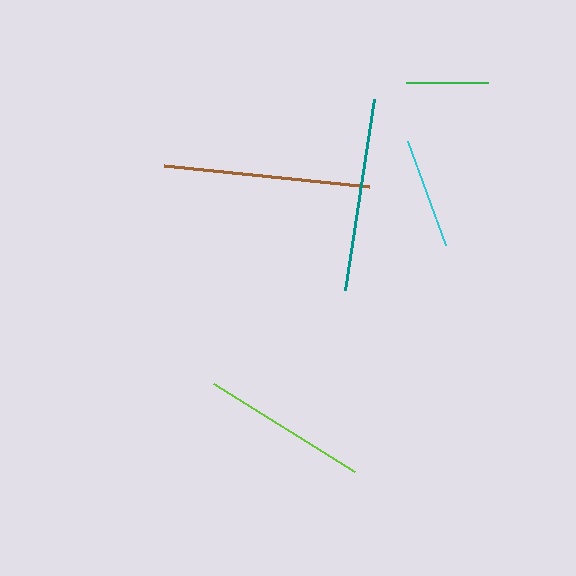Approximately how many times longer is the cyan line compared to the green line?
The cyan line is approximately 1.3 times the length of the green line.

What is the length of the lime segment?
The lime segment is approximately 166 pixels long.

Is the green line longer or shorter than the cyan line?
The cyan line is longer than the green line.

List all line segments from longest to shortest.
From longest to shortest: brown, teal, lime, cyan, green.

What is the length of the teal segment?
The teal segment is approximately 193 pixels long.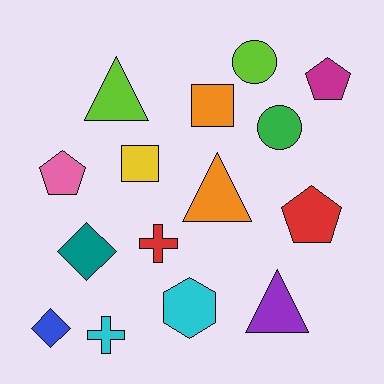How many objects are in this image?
There are 15 objects.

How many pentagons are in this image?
There are 3 pentagons.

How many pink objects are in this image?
There is 1 pink object.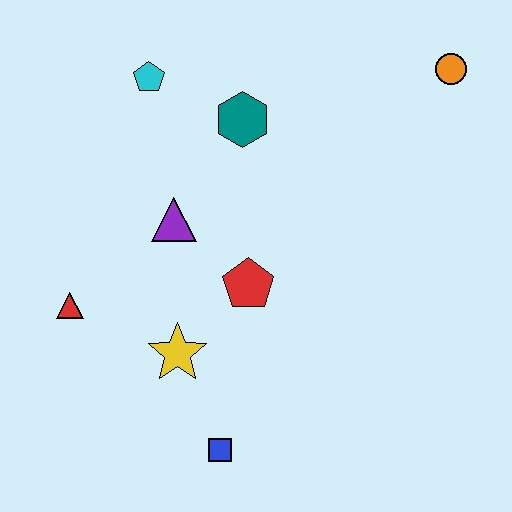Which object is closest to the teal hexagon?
The cyan pentagon is closest to the teal hexagon.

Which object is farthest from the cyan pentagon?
The blue square is farthest from the cyan pentagon.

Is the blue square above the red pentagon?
No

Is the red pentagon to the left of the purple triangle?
No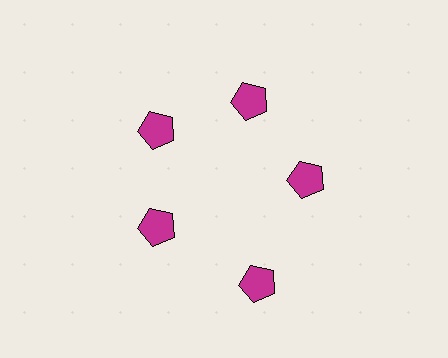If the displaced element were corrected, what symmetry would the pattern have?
It would have 5-fold rotational symmetry — the pattern would map onto itself every 72 degrees.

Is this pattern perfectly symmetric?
No. The 5 magenta pentagons are arranged in a ring, but one element near the 5 o'clock position is pushed outward from the center, breaking the 5-fold rotational symmetry.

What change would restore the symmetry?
The symmetry would be restored by moving it inward, back onto the ring so that all 5 pentagons sit at equal angles and equal distance from the center.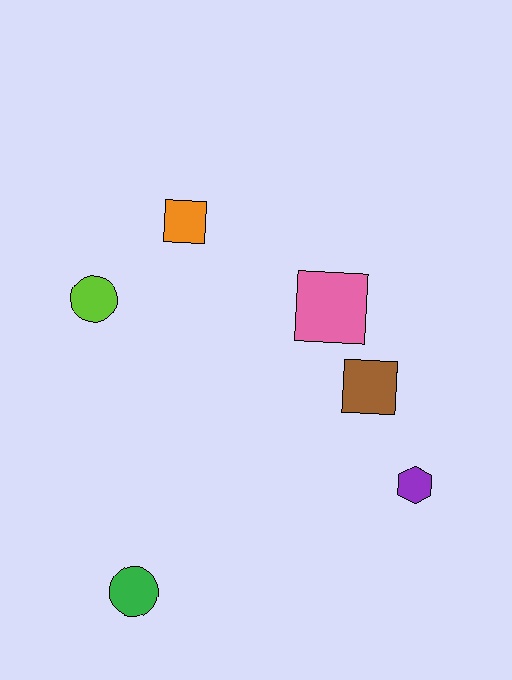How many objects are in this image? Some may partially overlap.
There are 6 objects.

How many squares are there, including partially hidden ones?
There are 3 squares.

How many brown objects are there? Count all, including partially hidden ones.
There is 1 brown object.